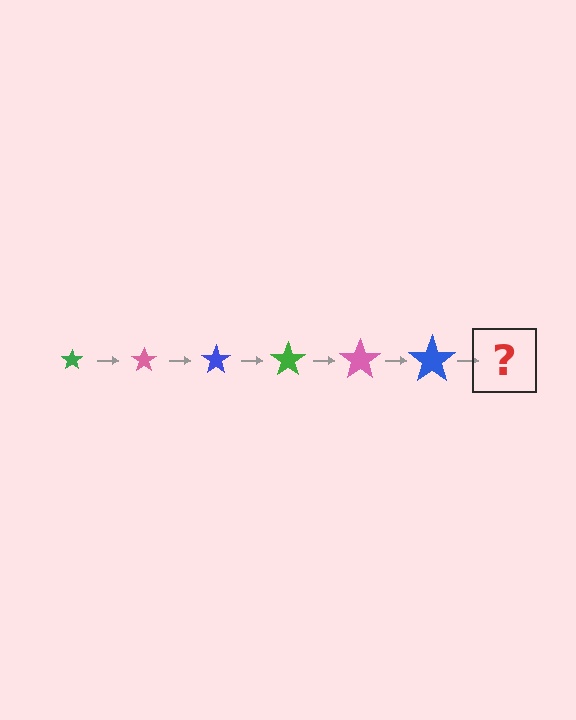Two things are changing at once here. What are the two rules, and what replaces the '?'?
The two rules are that the star grows larger each step and the color cycles through green, pink, and blue. The '?' should be a green star, larger than the previous one.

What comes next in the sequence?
The next element should be a green star, larger than the previous one.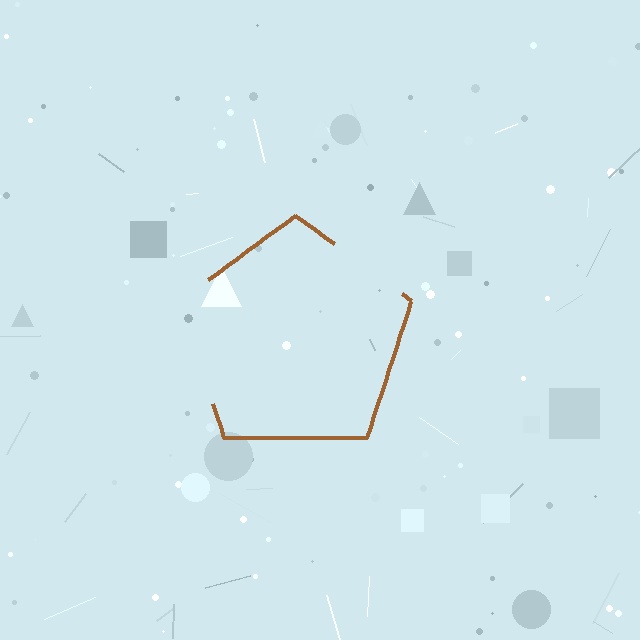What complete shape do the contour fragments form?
The contour fragments form a pentagon.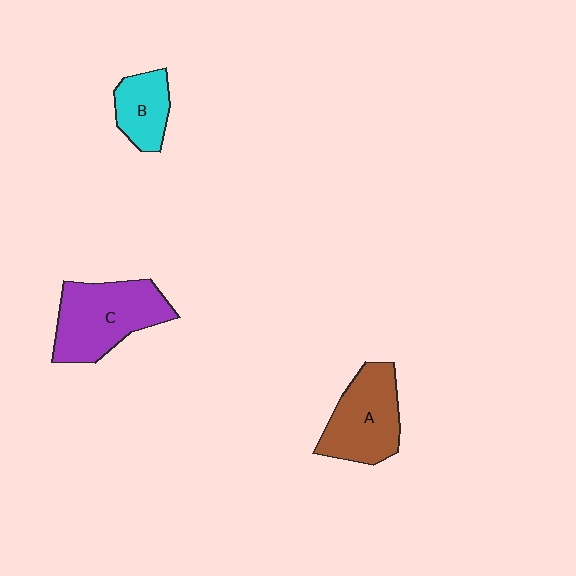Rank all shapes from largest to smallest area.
From largest to smallest: C (purple), A (brown), B (cyan).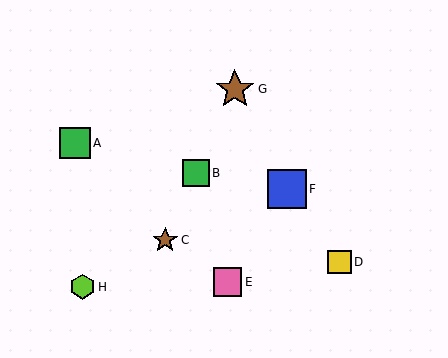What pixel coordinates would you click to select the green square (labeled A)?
Click at (75, 143) to select the green square A.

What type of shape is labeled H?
Shape H is a lime hexagon.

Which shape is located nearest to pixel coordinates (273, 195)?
The blue square (labeled F) at (287, 189) is nearest to that location.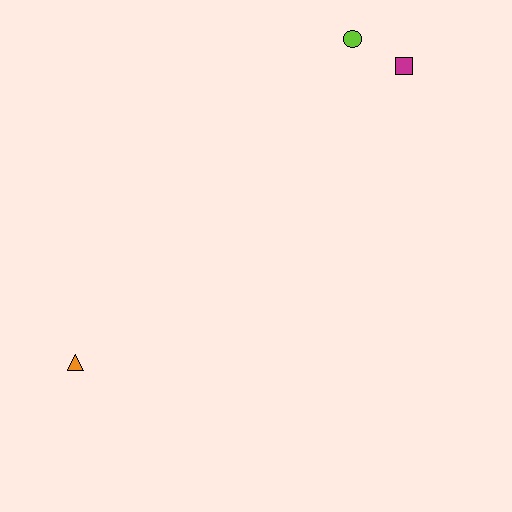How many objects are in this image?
There are 3 objects.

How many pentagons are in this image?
There are no pentagons.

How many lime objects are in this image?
There is 1 lime object.